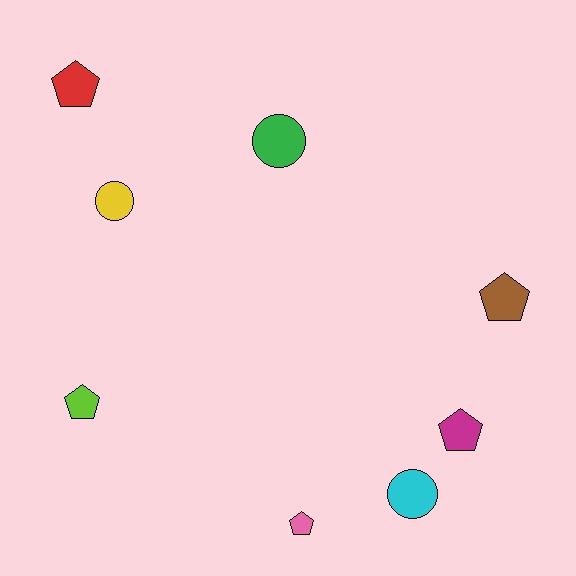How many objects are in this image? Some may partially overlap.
There are 8 objects.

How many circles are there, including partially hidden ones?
There are 3 circles.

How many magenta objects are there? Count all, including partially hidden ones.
There is 1 magenta object.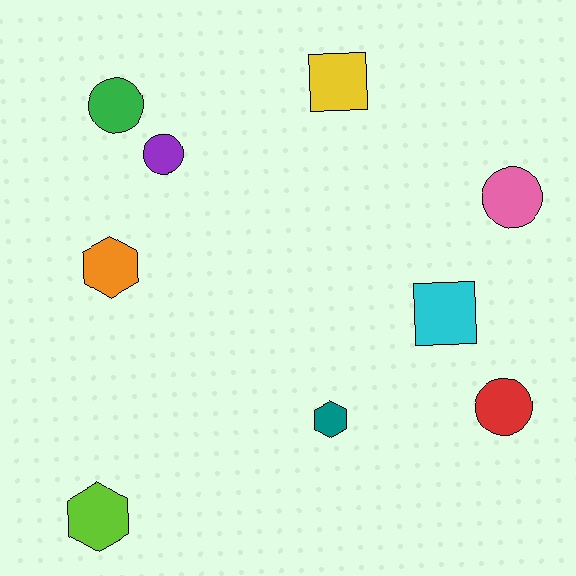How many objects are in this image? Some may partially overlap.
There are 9 objects.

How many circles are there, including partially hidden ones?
There are 4 circles.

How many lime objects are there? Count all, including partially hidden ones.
There is 1 lime object.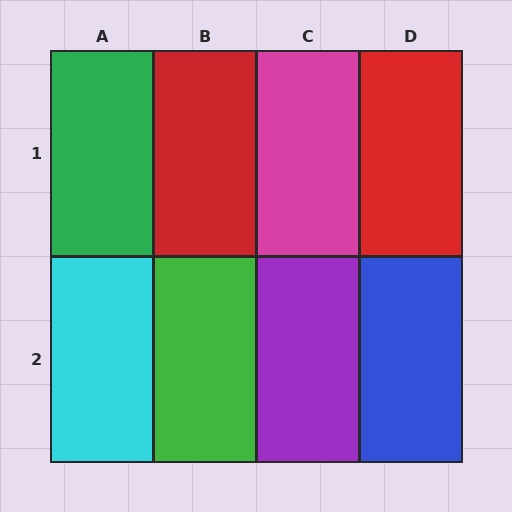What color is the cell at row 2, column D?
Blue.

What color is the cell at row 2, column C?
Purple.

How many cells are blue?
1 cell is blue.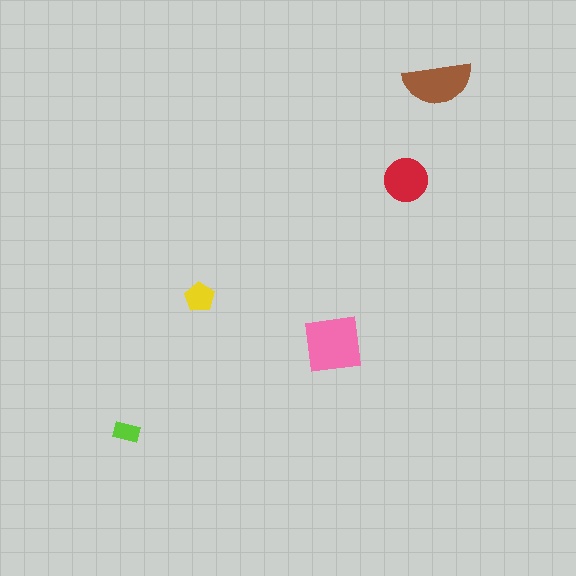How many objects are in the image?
There are 5 objects in the image.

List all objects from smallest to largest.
The lime rectangle, the yellow pentagon, the red circle, the brown semicircle, the pink square.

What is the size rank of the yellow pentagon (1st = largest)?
4th.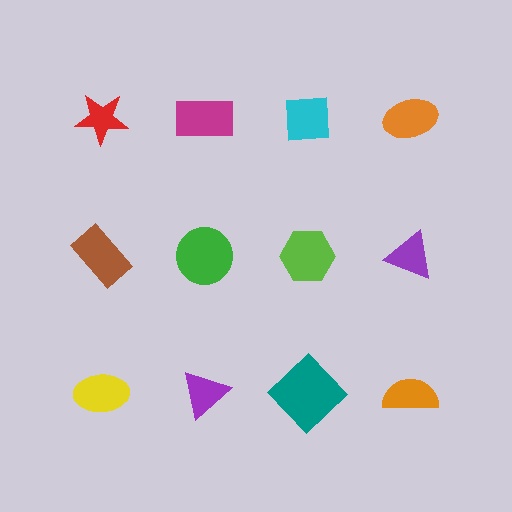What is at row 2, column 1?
A brown rectangle.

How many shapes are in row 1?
4 shapes.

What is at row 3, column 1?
A yellow ellipse.